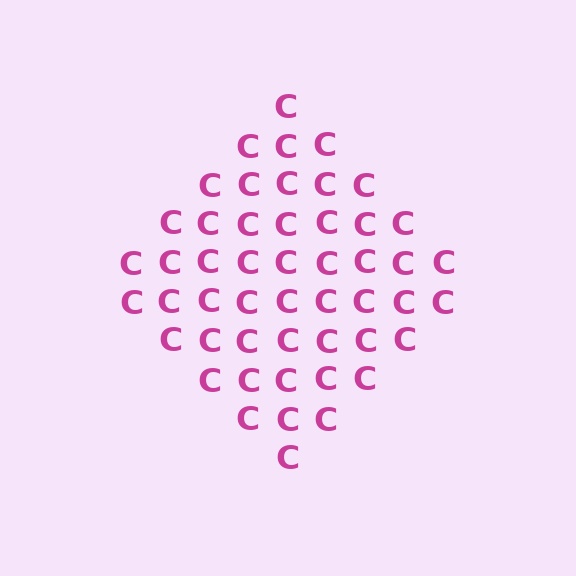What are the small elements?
The small elements are letter C's.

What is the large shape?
The large shape is a diamond.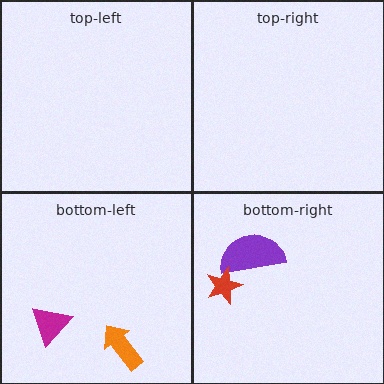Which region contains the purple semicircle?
The bottom-right region.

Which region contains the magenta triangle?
The bottom-left region.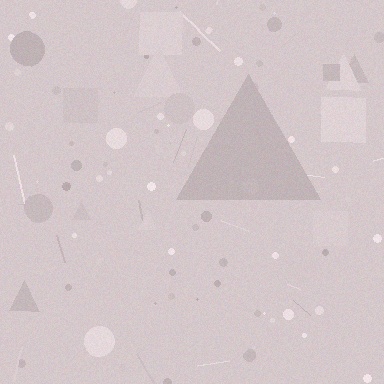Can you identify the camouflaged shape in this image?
The camouflaged shape is a triangle.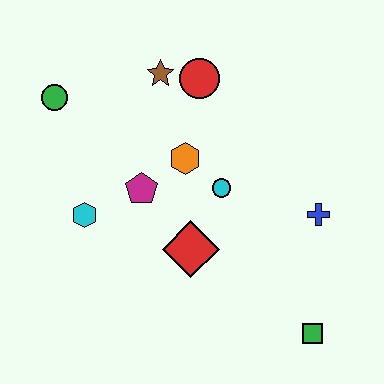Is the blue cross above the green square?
Yes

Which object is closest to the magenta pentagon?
The orange hexagon is closest to the magenta pentagon.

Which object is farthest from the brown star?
The green square is farthest from the brown star.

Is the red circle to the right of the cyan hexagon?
Yes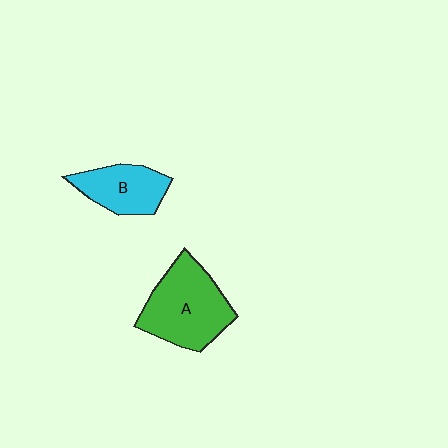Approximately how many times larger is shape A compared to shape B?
Approximately 1.6 times.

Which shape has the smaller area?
Shape B (cyan).